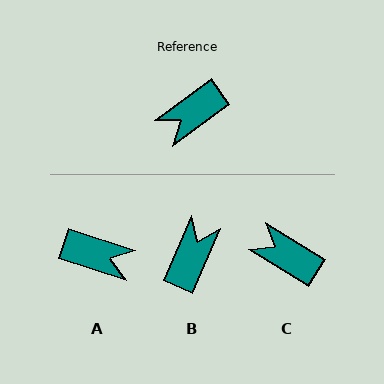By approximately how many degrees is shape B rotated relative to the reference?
Approximately 149 degrees clockwise.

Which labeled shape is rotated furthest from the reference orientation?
B, about 149 degrees away.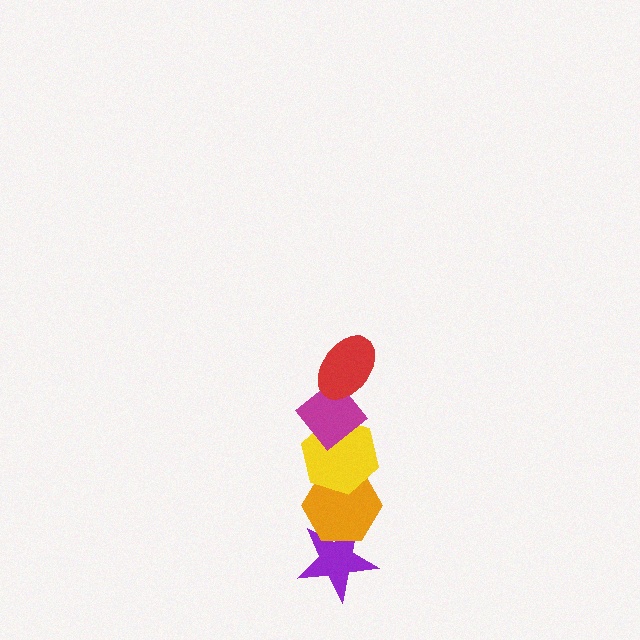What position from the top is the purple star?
The purple star is 5th from the top.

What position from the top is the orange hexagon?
The orange hexagon is 4th from the top.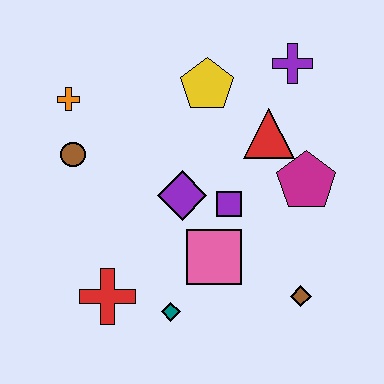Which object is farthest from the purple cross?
The red cross is farthest from the purple cross.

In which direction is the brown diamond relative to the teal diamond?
The brown diamond is to the right of the teal diamond.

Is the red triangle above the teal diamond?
Yes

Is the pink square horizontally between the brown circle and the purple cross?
Yes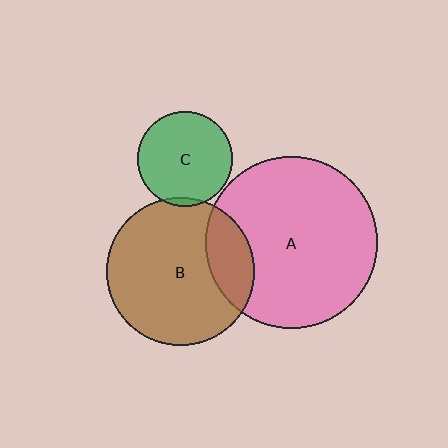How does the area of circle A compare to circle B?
Approximately 1.4 times.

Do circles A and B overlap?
Yes.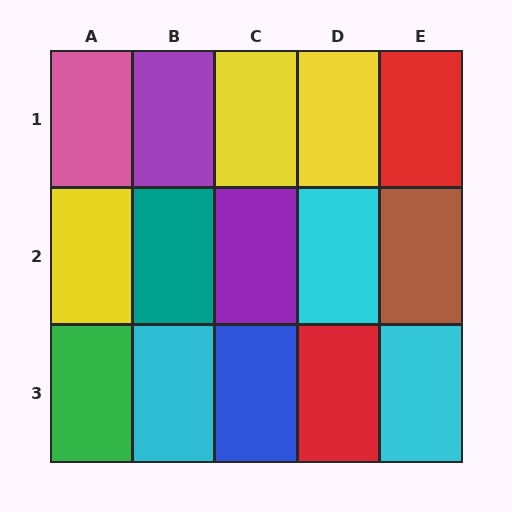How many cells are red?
2 cells are red.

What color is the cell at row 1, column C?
Yellow.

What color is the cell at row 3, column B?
Cyan.